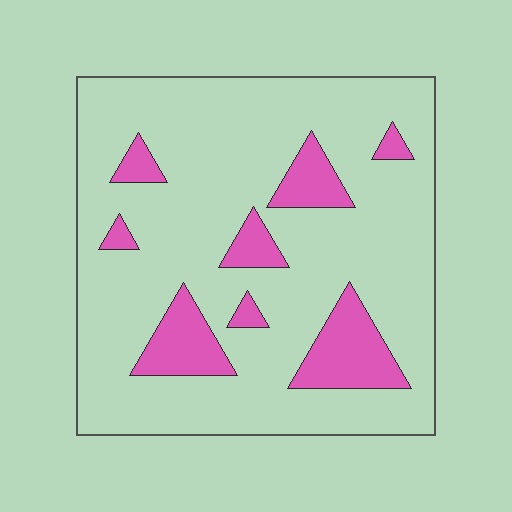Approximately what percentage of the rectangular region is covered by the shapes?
Approximately 15%.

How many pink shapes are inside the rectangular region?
8.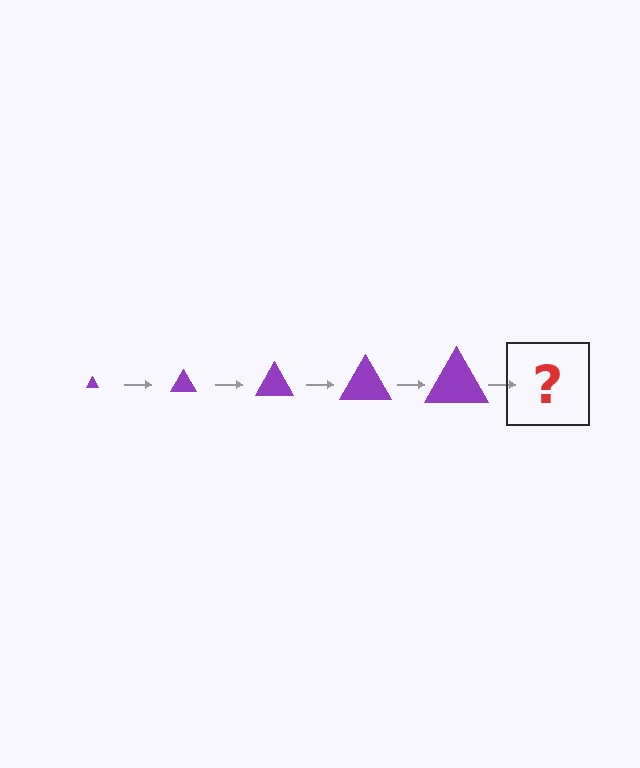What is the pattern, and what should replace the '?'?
The pattern is that the triangle gets progressively larger each step. The '?' should be a purple triangle, larger than the previous one.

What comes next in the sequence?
The next element should be a purple triangle, larger than the previous one.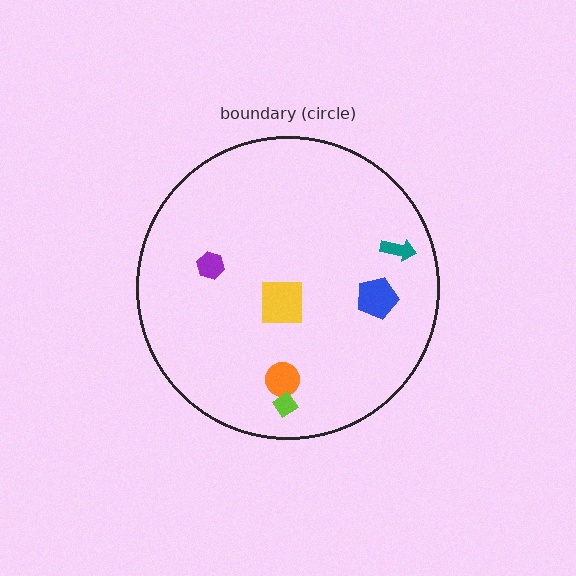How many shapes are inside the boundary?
6 inside, 0 outside.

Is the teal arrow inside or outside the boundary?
Inside.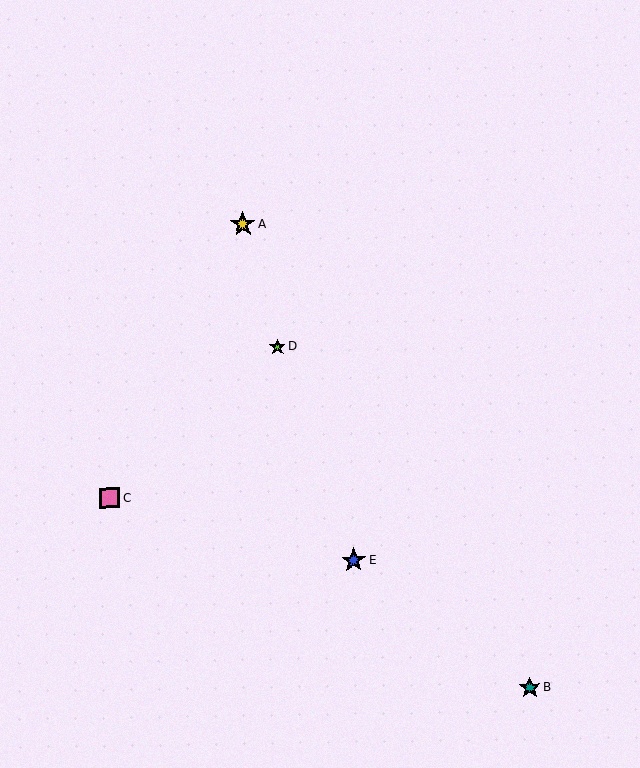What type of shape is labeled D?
Shape D is a lime star.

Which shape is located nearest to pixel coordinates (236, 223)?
The yellow star (labeled A) at (243, 224) is nearest to that location.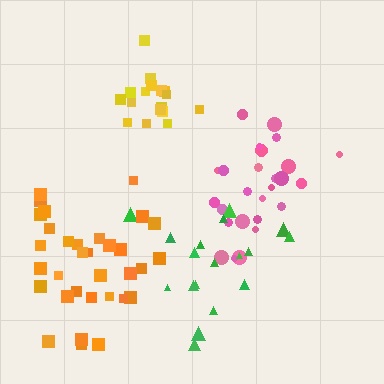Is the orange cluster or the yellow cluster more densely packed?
Yellow.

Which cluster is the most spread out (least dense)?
Green.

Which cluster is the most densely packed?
Yellow.